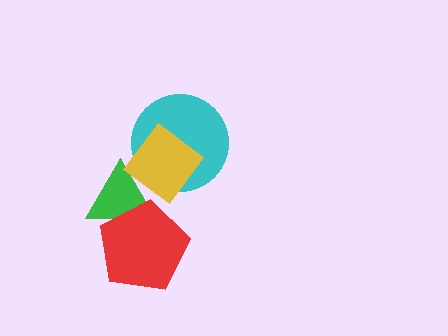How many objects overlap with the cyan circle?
1 object overlaps with the cyan circle.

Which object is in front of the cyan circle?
The yellow diamond is in front of the cyan circle.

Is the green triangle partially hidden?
Yes, it is partially covered by another shape.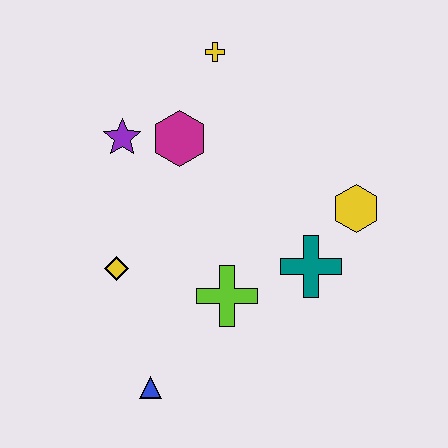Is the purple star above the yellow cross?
No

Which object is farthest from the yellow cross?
The blue triangle is farthest from the yellow cross.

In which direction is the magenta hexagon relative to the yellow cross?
The magenta hexagon is below the yellow cross.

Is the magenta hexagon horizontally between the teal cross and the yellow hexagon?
No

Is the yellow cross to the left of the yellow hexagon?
Yes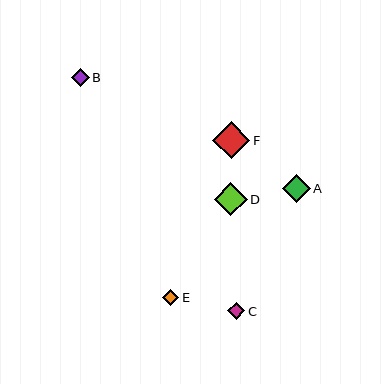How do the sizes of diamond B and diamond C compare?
Diamond B and diamond C are approximately the same size.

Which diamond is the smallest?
Diamond E is the smallest with a size of approximately 16 pixels.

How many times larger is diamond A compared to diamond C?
Diamond A is approximately 1.6 times the size of diamond C.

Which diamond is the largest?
Diamond F is the largest with a size of approximately 38 pixels.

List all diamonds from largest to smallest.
From largest to smallest: F, D, A, B, C, E.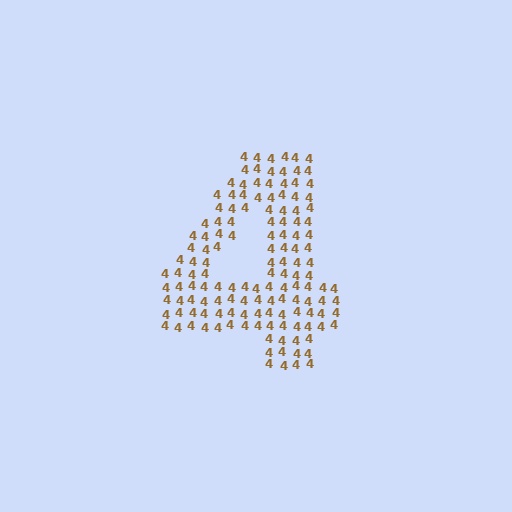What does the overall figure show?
The overall figure shows the digit 4.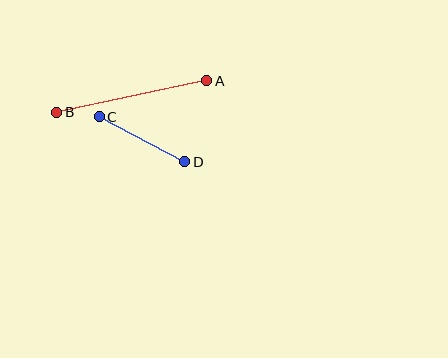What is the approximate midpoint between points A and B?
The midpoint is at approximately (132, 96) pixels.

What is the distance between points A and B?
The distance is approximately 153 pixels.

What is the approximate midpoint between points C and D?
The midpoint is at approximately (142, 139) pixels.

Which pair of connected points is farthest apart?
Points A and B are farthest apart.